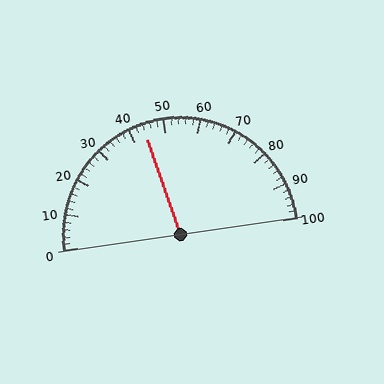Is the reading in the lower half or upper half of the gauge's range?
The reading is in the lower half of the range (0 to 100).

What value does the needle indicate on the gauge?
The needle indicates approximately 44.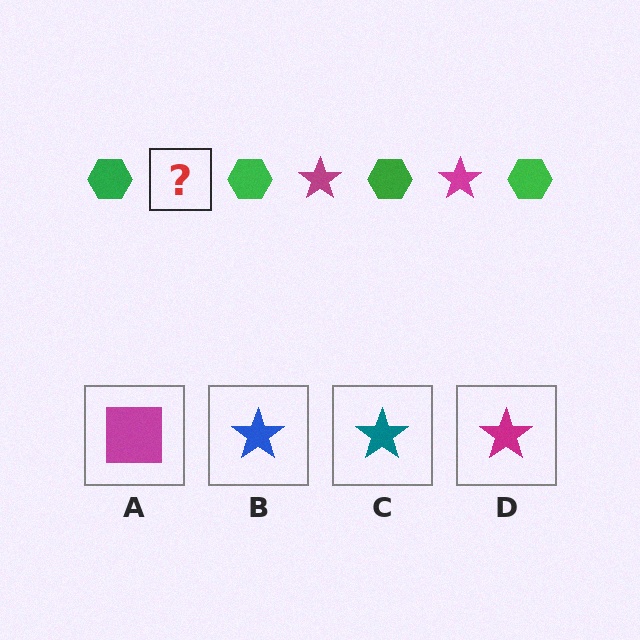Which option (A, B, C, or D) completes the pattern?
D.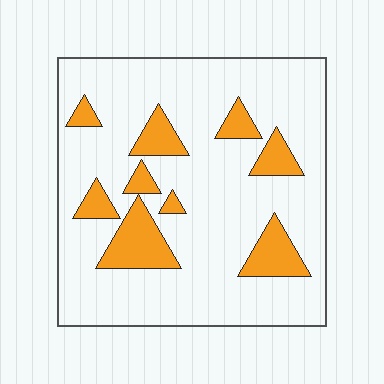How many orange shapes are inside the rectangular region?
9.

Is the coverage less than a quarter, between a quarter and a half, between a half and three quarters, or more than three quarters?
Less than a quarter.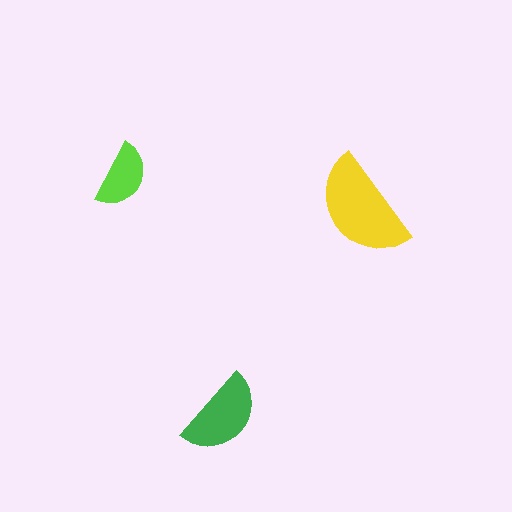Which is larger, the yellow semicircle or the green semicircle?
The yellow one.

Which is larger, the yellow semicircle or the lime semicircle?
The yellow one.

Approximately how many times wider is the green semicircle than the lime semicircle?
About 1.5 times wider.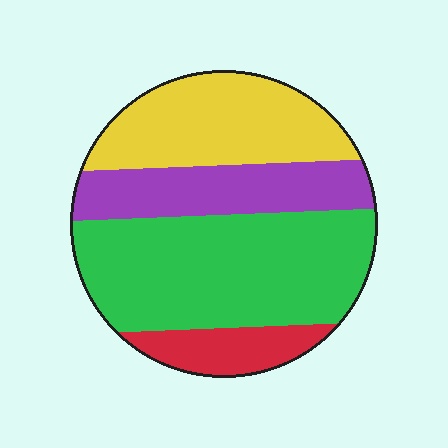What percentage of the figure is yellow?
Yellow covers roughly 25% of the figure.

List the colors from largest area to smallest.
From largest to smallest: green, yellow, purple, red.